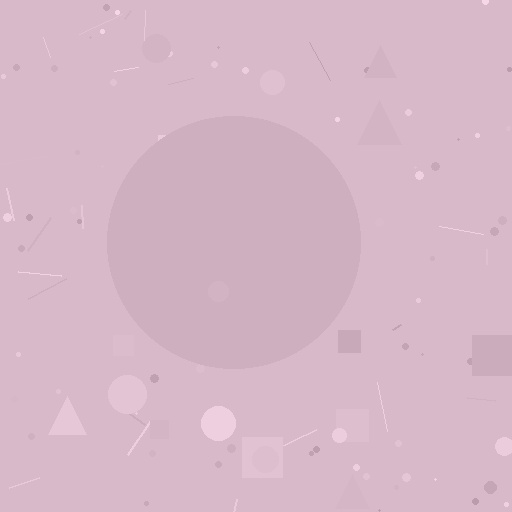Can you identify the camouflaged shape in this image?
The camouflaged shape is a circle.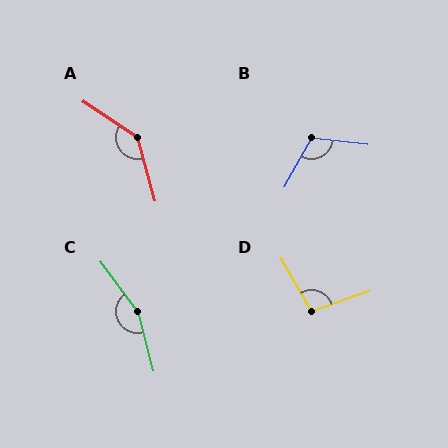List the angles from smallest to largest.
D (100°), B (113°), A (139°), C (159°).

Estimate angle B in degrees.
Approximately 113 degrees.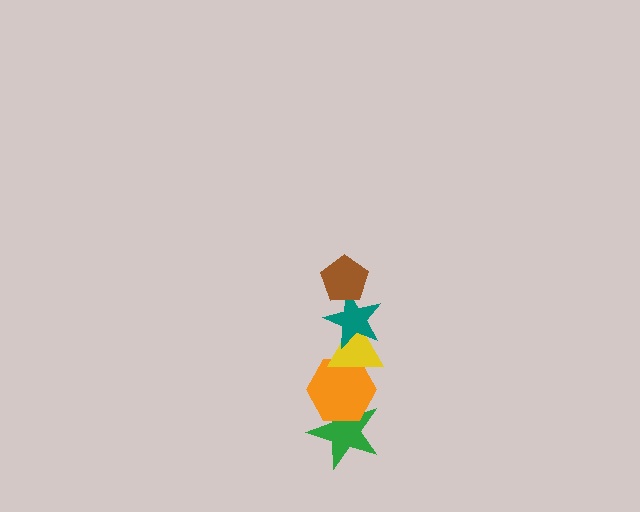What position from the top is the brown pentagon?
The brown pentagon is 1st from the top.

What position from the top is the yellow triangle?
The yellow triangle is 3rd from the top.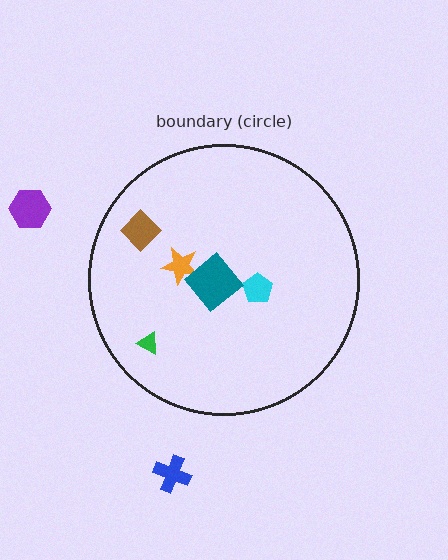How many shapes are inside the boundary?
5 inside, 2 outside.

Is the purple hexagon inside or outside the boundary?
Outside.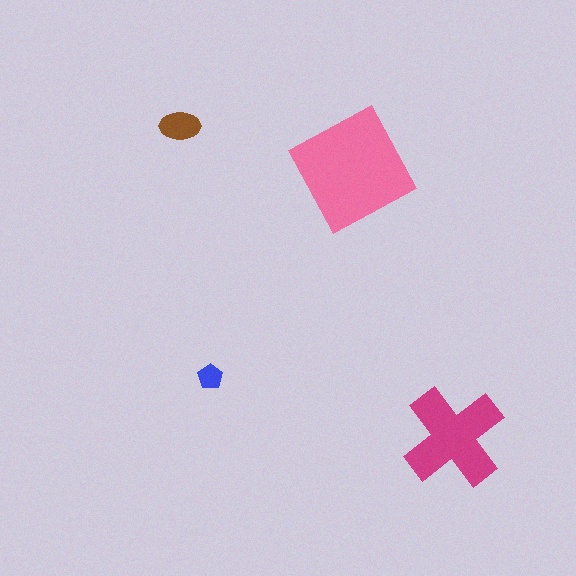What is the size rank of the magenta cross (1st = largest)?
2nd.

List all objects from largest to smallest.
The pink square, the magenta cross, the brown ellipse, the blue pentagon.